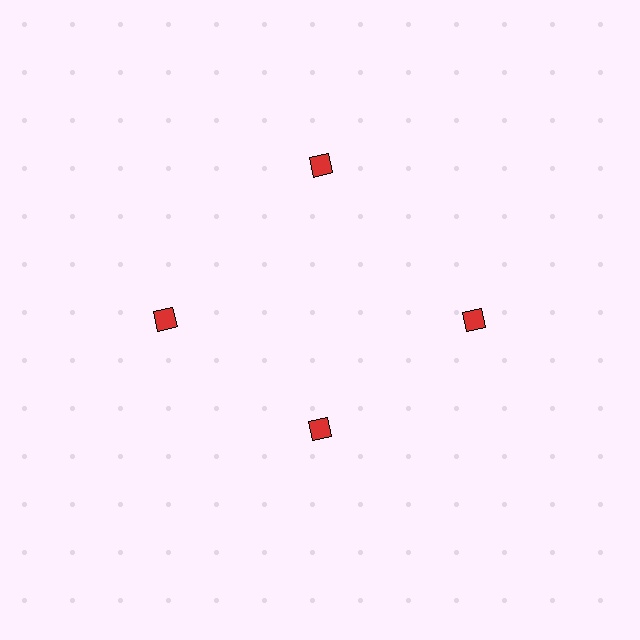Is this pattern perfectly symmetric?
No. The 4 red squares are arranged in a ring, but one element near the 6 o'clock position is pulled inward toward the center, breaking the 4-fold rotational symmetry.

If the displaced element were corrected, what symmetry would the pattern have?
It would have 4-fold rotational symmetry — the pattern would map onto itself every 90 degrees.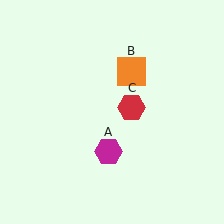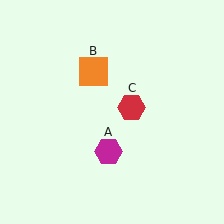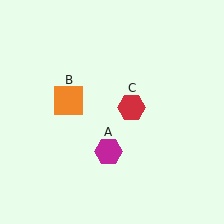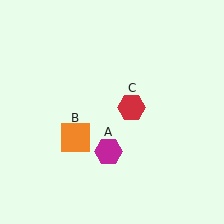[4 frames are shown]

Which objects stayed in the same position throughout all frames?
Magenta hexagon (object A) and red hexagon (object C) remained stationary.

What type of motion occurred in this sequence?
The orange square (object B) rotated counterclockwise around the center of the scene.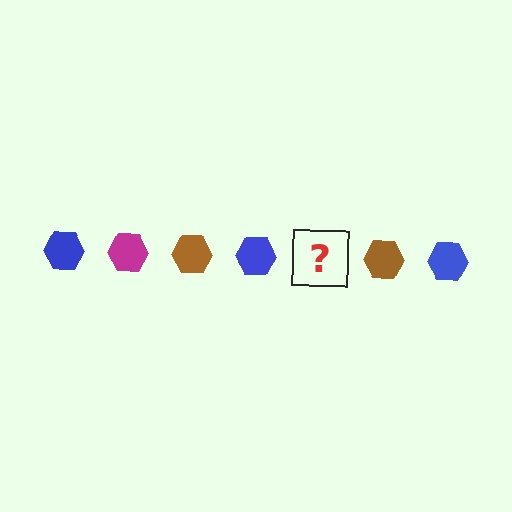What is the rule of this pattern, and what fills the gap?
The rule is that the pattern cycles through blue, magenta, brown hexagons. The gap should be filled with a magenta hexagon.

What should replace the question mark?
The question mark should be replaced with a magenta hexagon.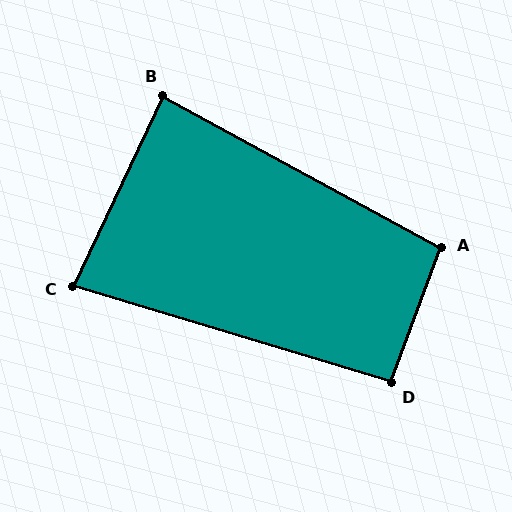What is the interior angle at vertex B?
Approximately 87 degrees (approximately right).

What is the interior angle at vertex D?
Approximately 93 degrees (approximately right).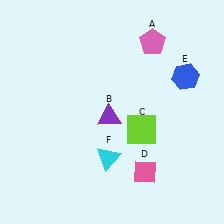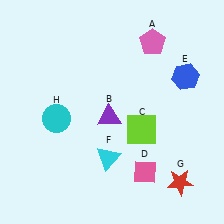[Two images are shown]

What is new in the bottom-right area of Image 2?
A red star (G) was added in the bottom-right area of Image 2.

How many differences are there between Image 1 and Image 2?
There are 2 differences between the two images.